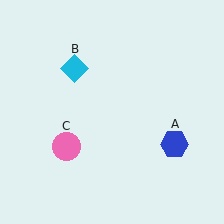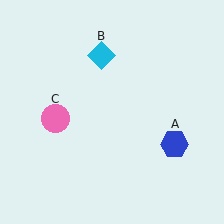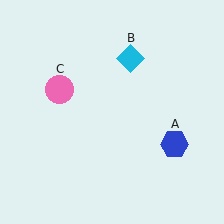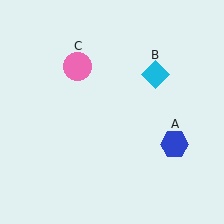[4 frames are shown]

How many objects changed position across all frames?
2 objects changed position: cyan diamond (object B), pink circle (object C).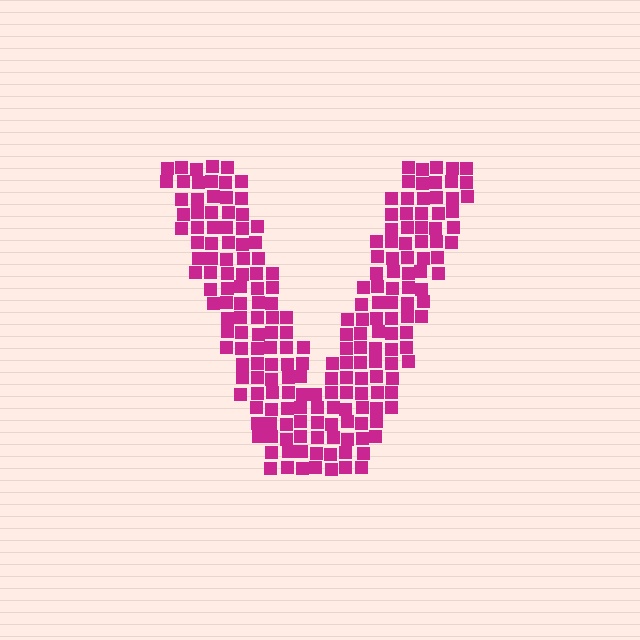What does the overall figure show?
The overall figure shows the letter V.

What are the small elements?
The small elements are squares.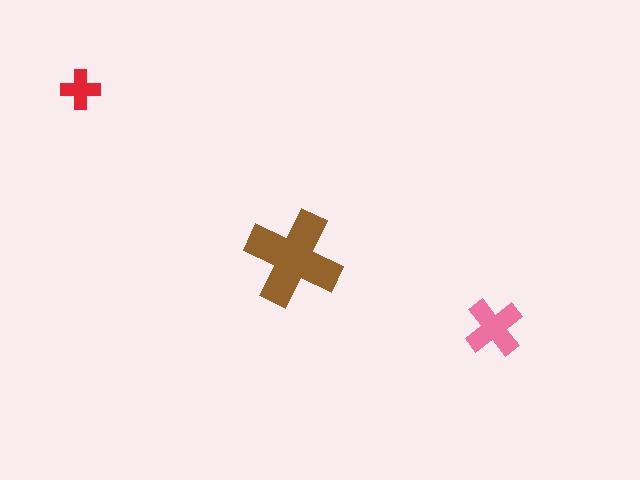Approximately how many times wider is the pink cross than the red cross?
About 1.5 times wider.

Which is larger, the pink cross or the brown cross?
The brown one.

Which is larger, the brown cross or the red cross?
The brown one.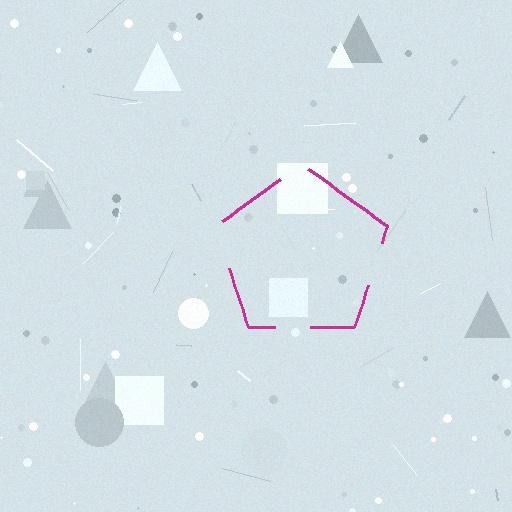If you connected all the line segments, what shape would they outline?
They would outline a pentagon.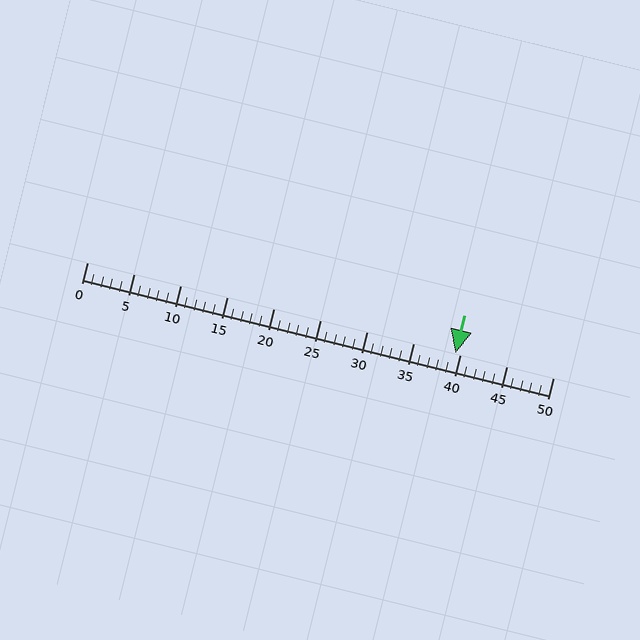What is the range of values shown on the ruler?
The ruler shows values from 0 to 50.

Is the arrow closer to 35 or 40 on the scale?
The arrow is closer to 40.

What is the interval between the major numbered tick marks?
The major tick marks are spaced 5 units apart.